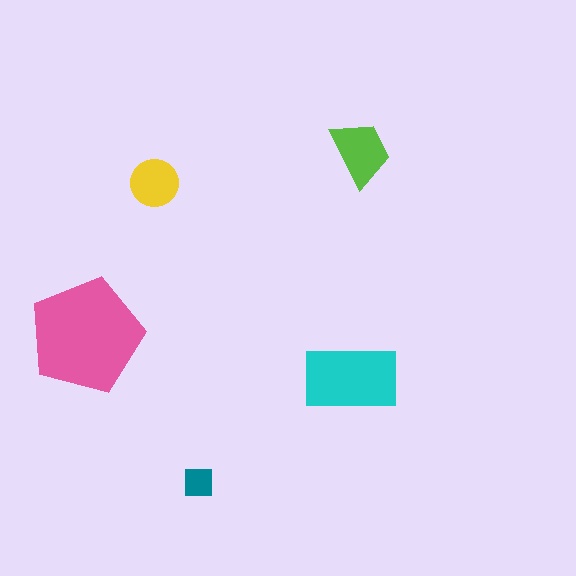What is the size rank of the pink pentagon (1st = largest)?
1st.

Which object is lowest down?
The teal square is bottommost.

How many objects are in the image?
There are 5 objects in the image.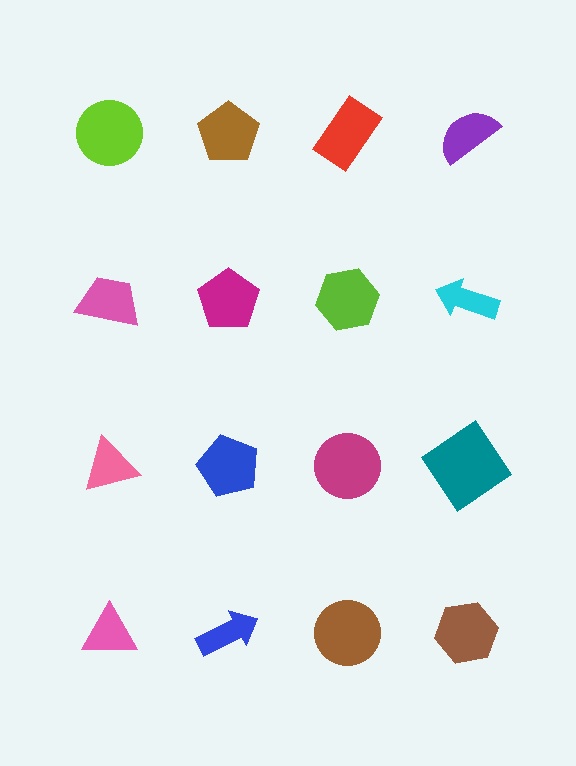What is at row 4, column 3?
A brown circle.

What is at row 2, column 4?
A cyan arrow.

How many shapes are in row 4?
4 shapes.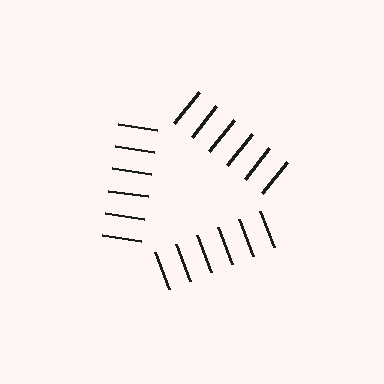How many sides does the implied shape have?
3 sides — the line-ends trace a triangle.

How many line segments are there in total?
18 — 6 along each of the 3 edges.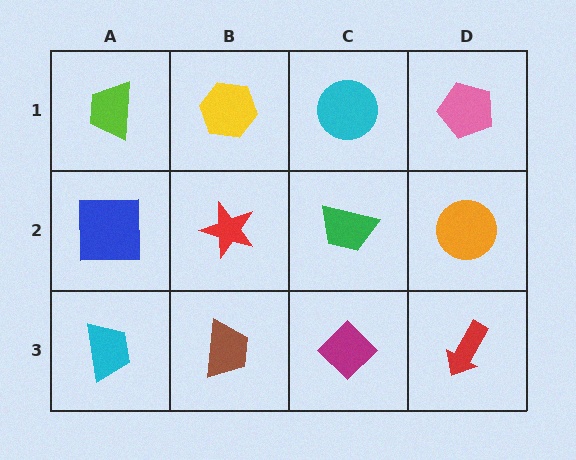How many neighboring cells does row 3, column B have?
3.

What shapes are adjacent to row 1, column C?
A green trapezoid (row 2, column C), a yellow hexagon (row 1, column B), a pink pentagon (row 1, column D).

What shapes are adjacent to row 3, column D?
An orange circle (row 2, column D), a magenta diamond (row 3, column C).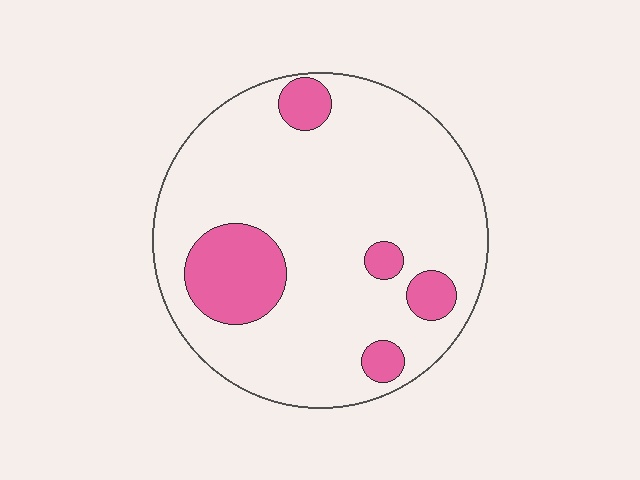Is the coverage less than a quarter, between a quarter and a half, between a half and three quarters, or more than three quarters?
Less than a quarter.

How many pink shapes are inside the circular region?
5.